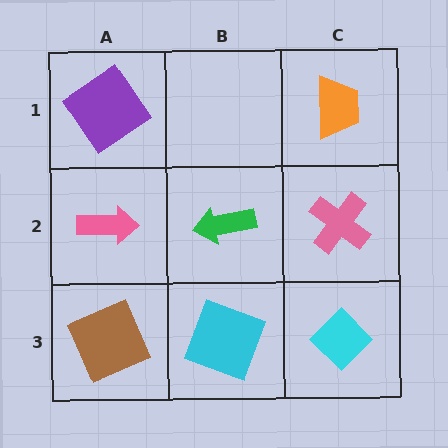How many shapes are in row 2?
3 shapes.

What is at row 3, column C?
A cyan diamond.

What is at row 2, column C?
A pink cross.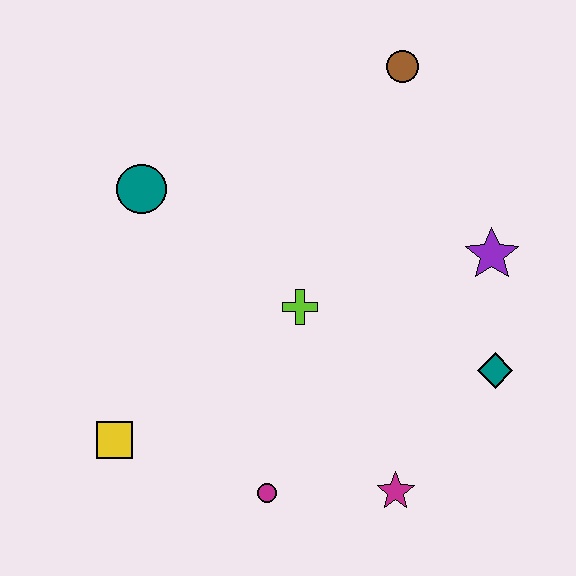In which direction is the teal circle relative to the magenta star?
The teal circle is above the magenta star.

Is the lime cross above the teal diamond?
Yes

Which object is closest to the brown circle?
The purple star is closest to the brown circle.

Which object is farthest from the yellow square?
The brown circle is farthest from the yellow square.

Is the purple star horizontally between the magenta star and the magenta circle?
No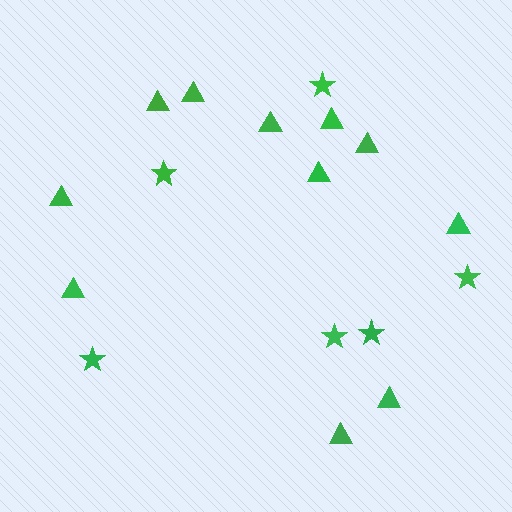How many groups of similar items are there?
There are 2 groups: one group of stars (6) and one group of triangles (11).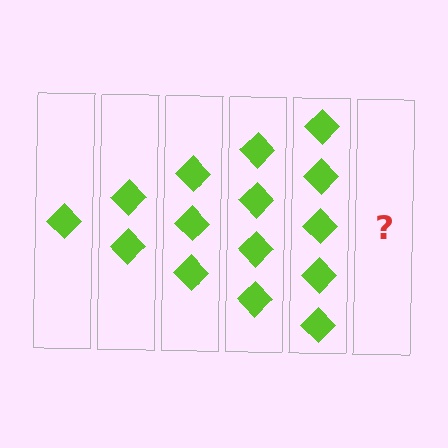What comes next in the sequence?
The next element should be 6 diamonds.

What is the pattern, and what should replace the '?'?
The pattern is that each step adds one more diamond. The '?' should be 6 diamonds.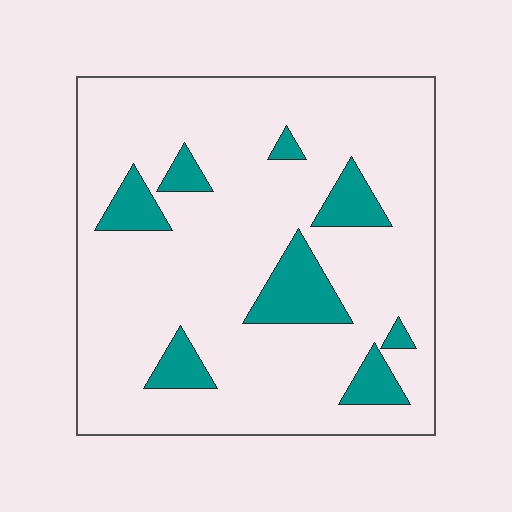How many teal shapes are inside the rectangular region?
8.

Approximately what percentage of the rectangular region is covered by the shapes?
Approximately 15%.